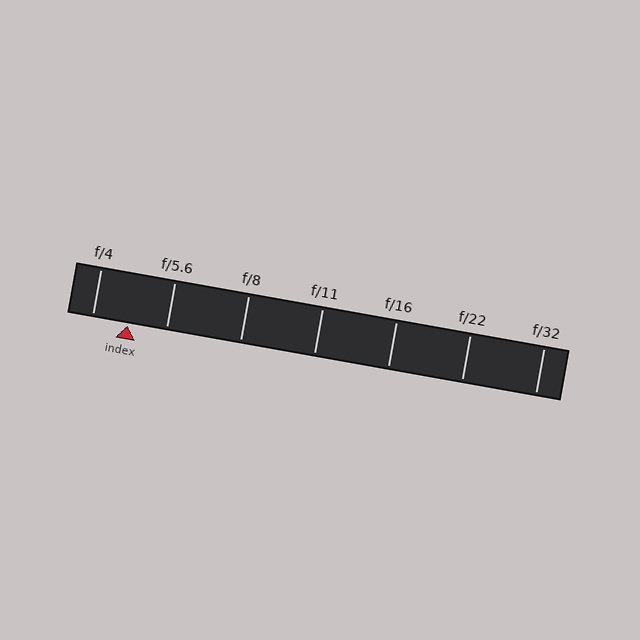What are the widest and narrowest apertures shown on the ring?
The widest aperture shown is f/4 and the narrowest is f/32.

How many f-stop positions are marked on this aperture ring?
There are 7 f-stop positions marked.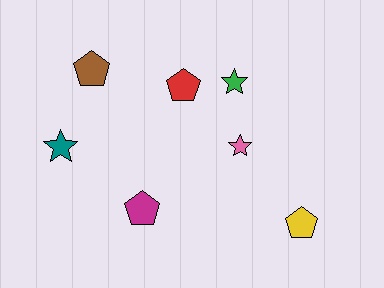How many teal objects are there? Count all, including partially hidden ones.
There is 1 teal object.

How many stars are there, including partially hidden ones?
There are 3 stars.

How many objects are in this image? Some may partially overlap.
There are 7 objects.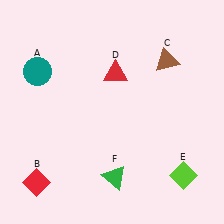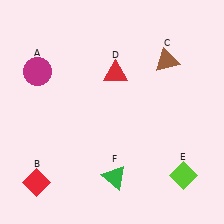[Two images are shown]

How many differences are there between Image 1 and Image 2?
There is 1 difference between the two images.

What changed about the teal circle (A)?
In Image 1, A is teal. In Image 2, it changed to magenta.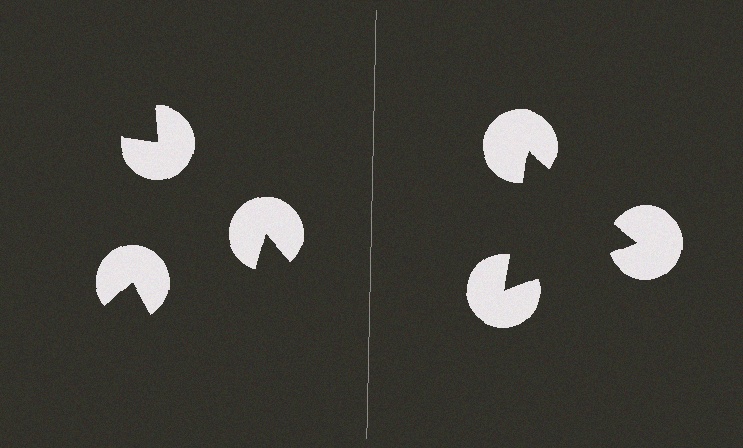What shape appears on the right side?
An illusory triangle.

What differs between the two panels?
The pac-man discs are positioned identically on both sides; only the wedge orientations differ. On the right they align to a triangle; on the left they are misaligned.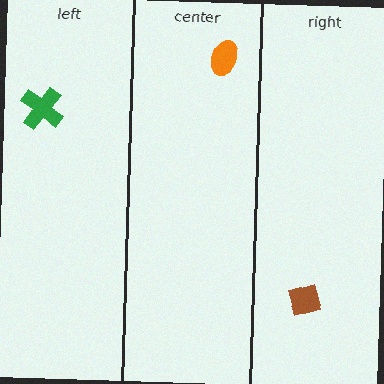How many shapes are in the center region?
1.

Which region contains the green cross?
The left region.